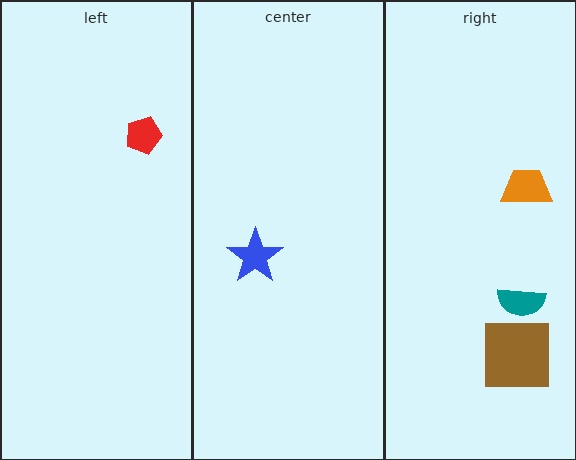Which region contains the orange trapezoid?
The right region.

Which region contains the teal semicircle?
The right region.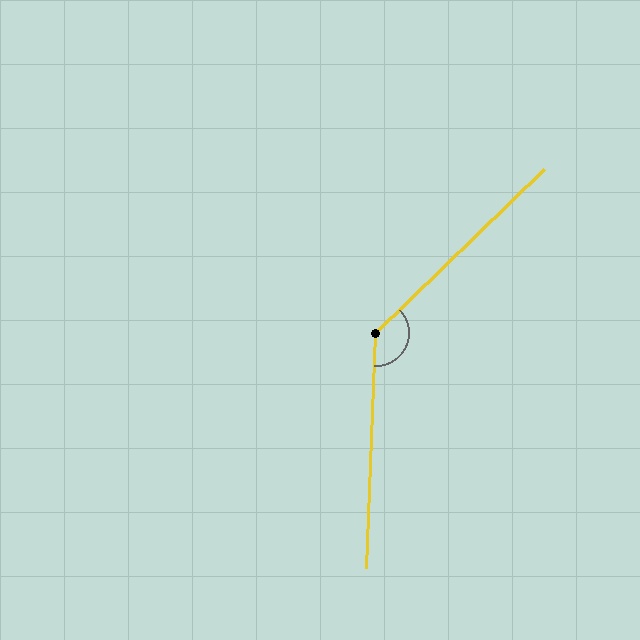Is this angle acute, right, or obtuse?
It is obtuse.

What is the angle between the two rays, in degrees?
Approximately 137 degrees.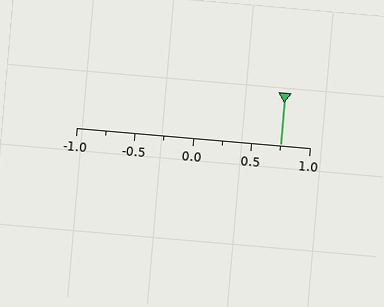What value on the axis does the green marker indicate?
The marker indicates approximately 0.75.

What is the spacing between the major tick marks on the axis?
The major ticks are spaced 0.5 apart.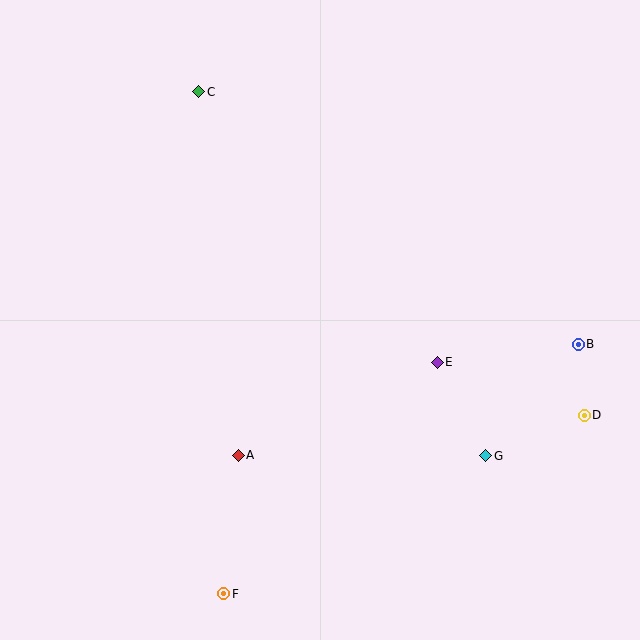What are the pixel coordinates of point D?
Point D is at (584, 415).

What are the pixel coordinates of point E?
Point E is at (437, 362).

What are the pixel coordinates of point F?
Point F is at (224, 594).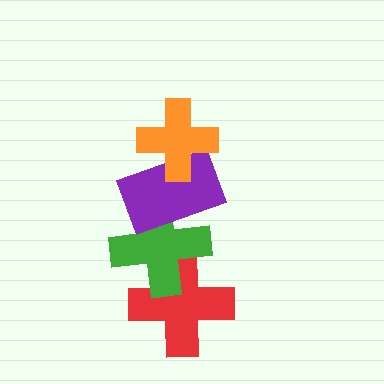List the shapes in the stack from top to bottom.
From top to bottom: the orange cross, the purple rectangle, the green cross, the red cross.